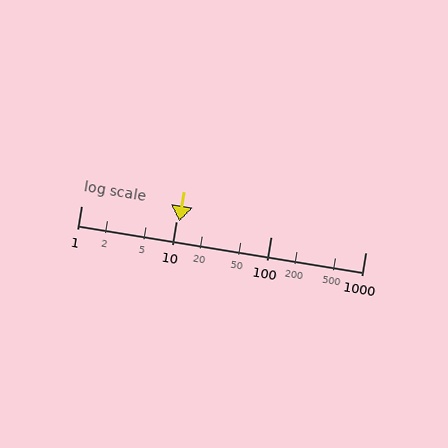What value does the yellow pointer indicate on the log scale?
The pointer indicates approximately 11.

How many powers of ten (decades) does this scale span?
The scale spans 3 decades, from 1 to 1000.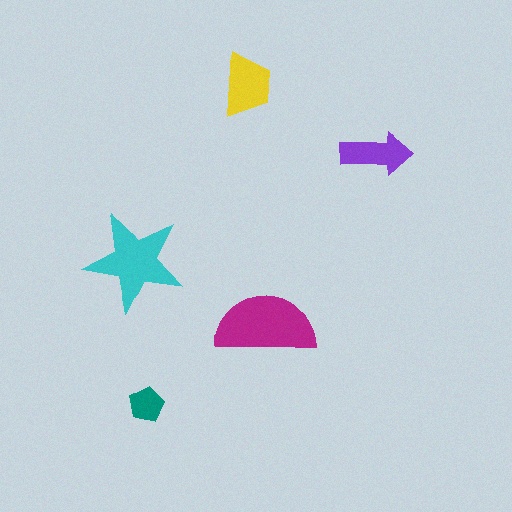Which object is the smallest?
The teal pentagon.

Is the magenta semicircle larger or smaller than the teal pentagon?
Larger.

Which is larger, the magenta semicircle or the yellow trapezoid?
The magenta semicircle.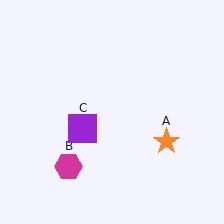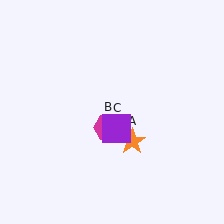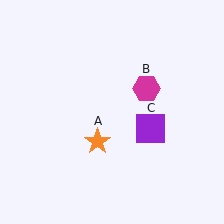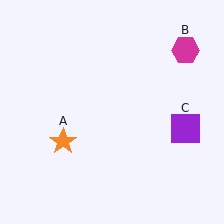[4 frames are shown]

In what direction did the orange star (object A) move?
The orange star (object A) moved left.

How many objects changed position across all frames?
3 objects changed position: orange star (object A), magenta hexagon (object B), purple square (object C).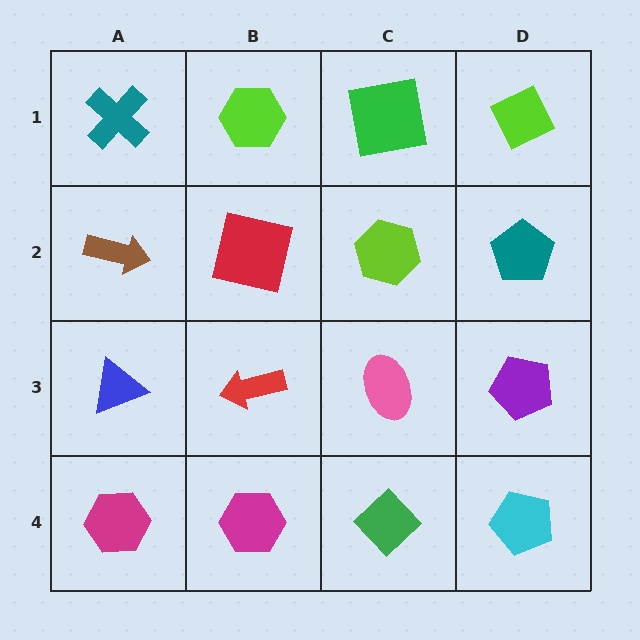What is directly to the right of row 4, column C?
A cyan pentagon.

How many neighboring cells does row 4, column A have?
2.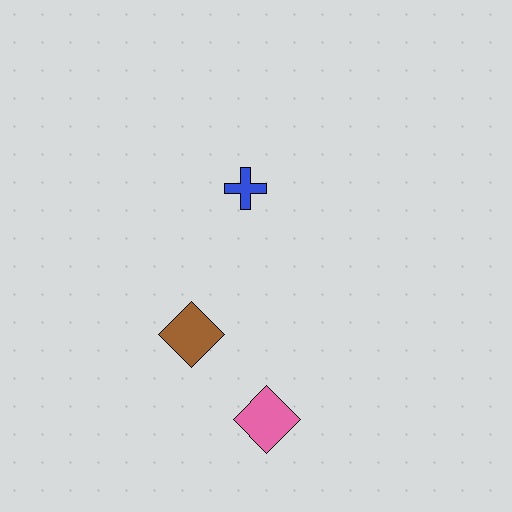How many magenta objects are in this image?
There are no magenta objects.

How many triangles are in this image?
There are no triangles.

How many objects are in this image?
There are 3 objects.